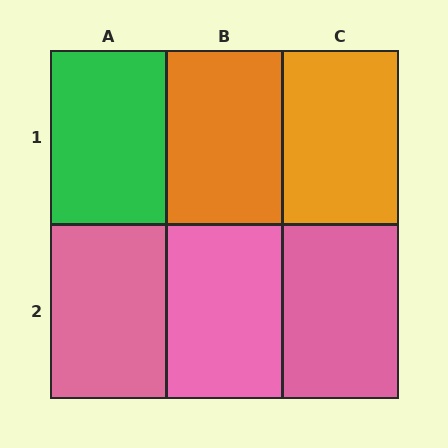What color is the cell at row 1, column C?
Orange.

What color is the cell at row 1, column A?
Green.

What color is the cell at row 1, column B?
Orange.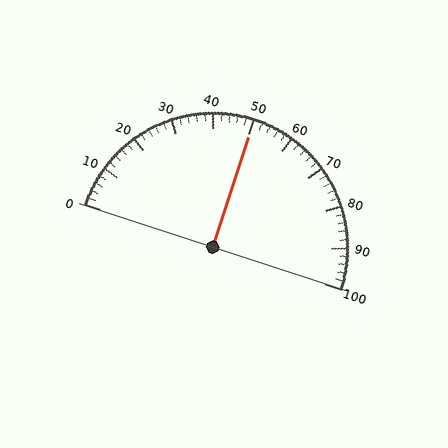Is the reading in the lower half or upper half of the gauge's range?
The reading is in the upper half of the range (0 to 100).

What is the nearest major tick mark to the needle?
The nearest major tick mark is 50.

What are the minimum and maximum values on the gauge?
The gauge ranges from 0 to 100.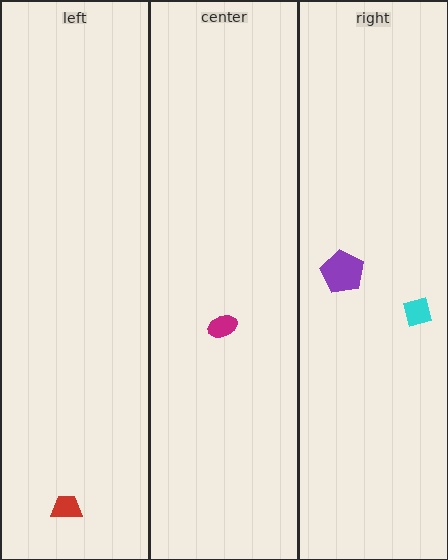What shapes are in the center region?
The magenta ellipse.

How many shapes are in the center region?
1.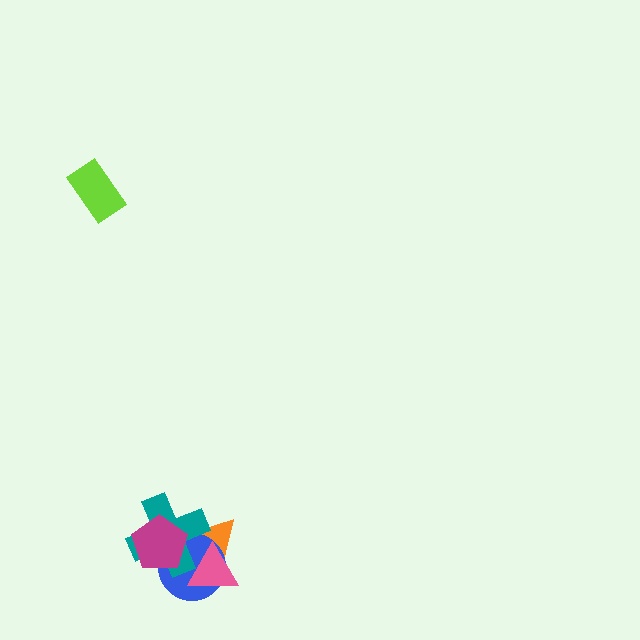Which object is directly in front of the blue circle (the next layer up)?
The teal cross is directly in front of the blue circle.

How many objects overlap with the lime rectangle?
0 objects overlap with the lime rectangle.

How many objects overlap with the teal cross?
4 objects overlap with the teal cross.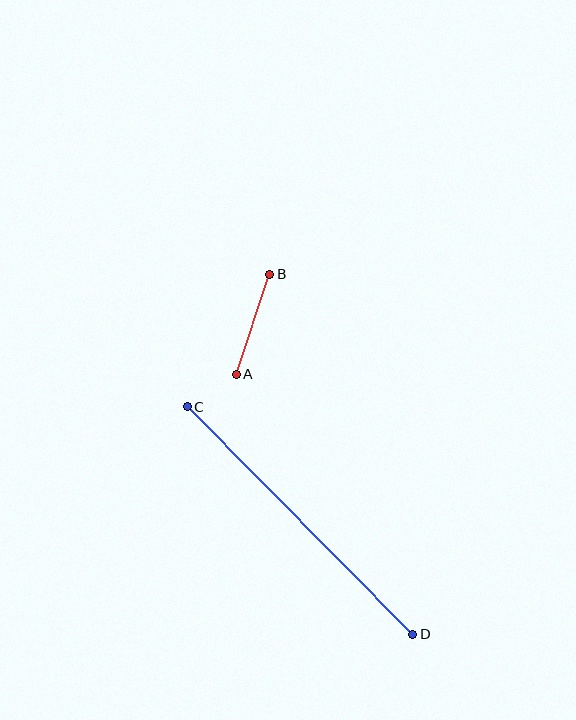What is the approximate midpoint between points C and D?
The midpoint is at approximately (300, 520) pixels.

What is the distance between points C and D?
The distance is approximately 320 pixels.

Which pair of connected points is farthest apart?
Points C and D are farthest apart.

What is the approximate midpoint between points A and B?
The midpoint is at approximately (253, 324) pixels.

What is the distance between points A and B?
The distance is approximately 106 pixels.